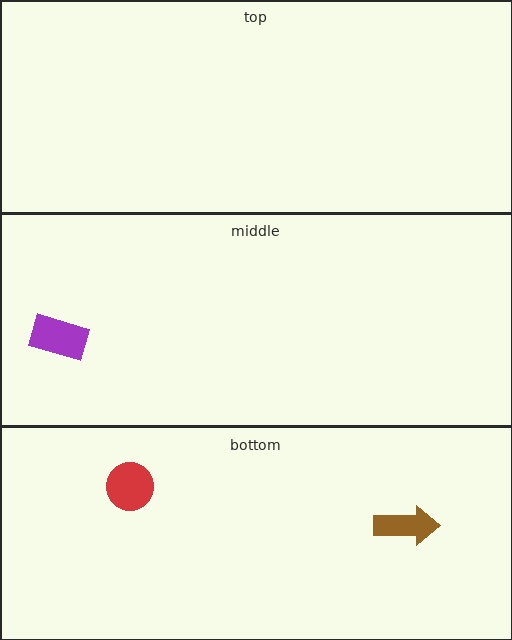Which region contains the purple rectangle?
The middle region.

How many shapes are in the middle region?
1.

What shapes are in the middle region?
The purple rectangle.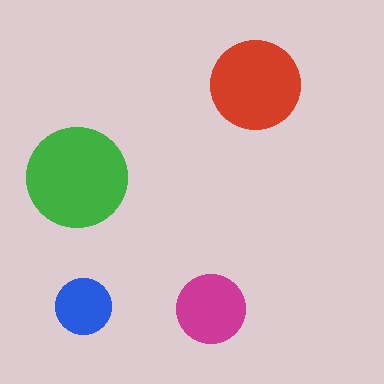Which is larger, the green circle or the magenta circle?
The green one.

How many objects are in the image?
There are 4 objects in the image.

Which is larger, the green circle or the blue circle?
The green one.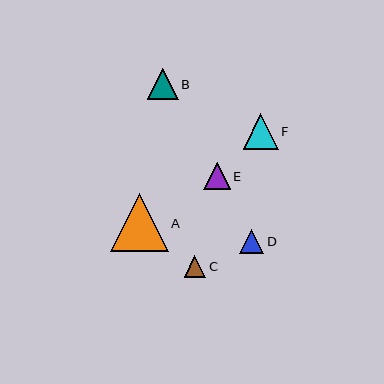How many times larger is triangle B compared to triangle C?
Triangle B is approximately 1.4 times the size of triangle C.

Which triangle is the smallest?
Triangle C is the smallest with a size of approximately 22 pixels.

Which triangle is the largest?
Triangle A is the largest with a size of approximately 58 pixels.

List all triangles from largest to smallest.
From largest to smallest: A, F, B, E, D, C.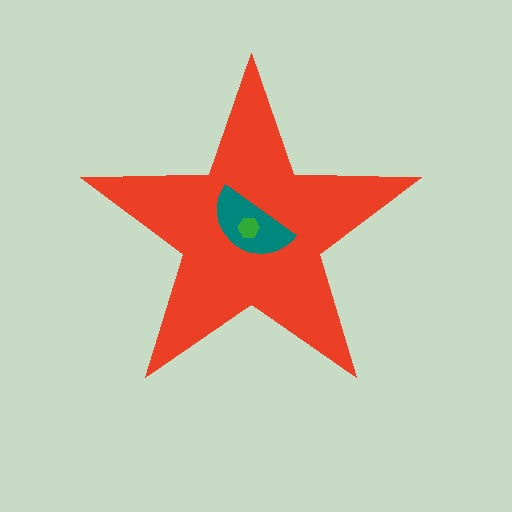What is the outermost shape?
The red star.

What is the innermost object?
The green hexagon.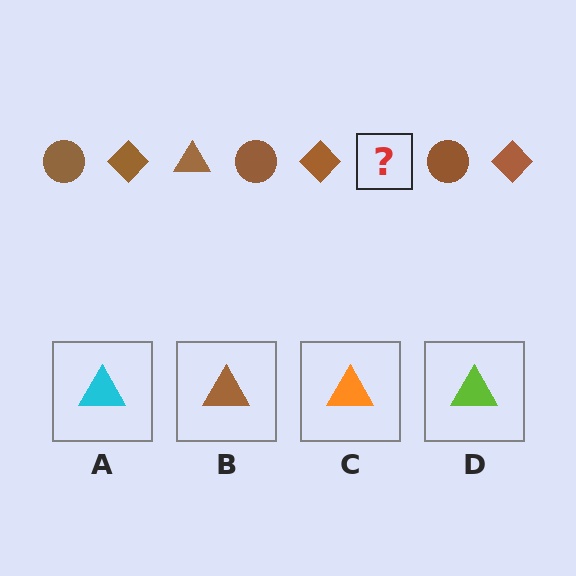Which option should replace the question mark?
Option B.